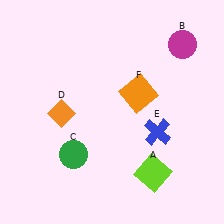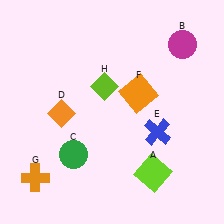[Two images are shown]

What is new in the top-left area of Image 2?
A lime diamond (H) was added in the top-left area of Image 2.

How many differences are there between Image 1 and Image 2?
There are 2 differences between the two images.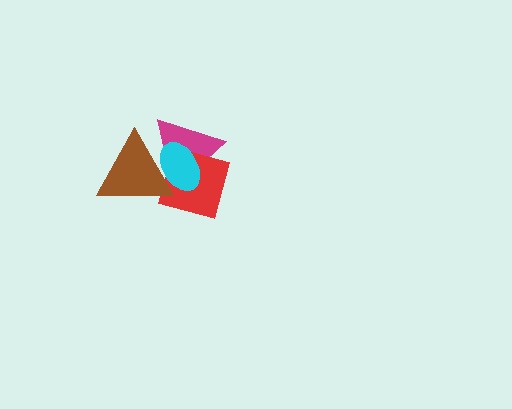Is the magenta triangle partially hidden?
Yes, it is partially covered by another shape.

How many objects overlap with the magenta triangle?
3 objects overlap with the magenta triangle.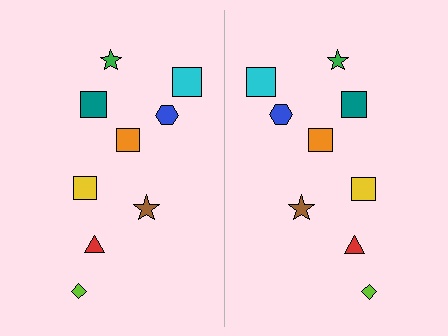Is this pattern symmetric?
Yes, this pattern has bilateral (reflection) symmetry.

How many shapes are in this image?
There are 18 shapes in this image.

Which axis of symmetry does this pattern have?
The pattern has a vertical axis of symmetry running through the center of the image.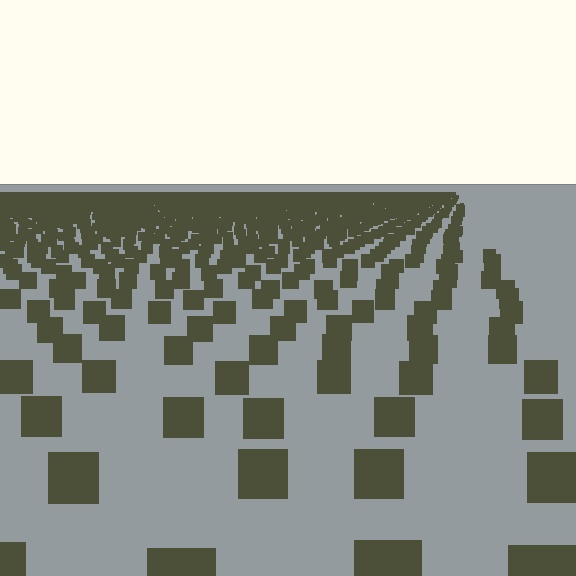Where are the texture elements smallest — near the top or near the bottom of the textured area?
Near the top.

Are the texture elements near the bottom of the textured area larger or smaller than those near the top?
Larger. Near the bottom, elements are closer to the viewer and appear at a bigger on-screen size.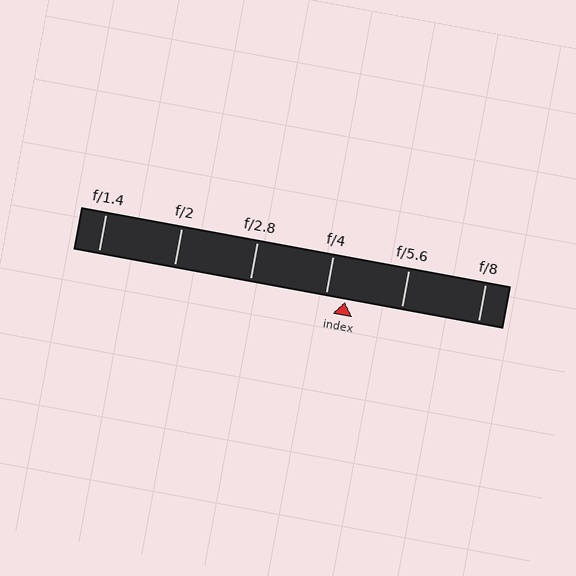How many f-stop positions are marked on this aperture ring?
There are 6 f-stop positions marked.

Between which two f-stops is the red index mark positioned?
The index mark is between f/4 and f/5.6.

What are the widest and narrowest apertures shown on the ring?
The widest aperture shown is f/1.4 and the narrowest is f/8.